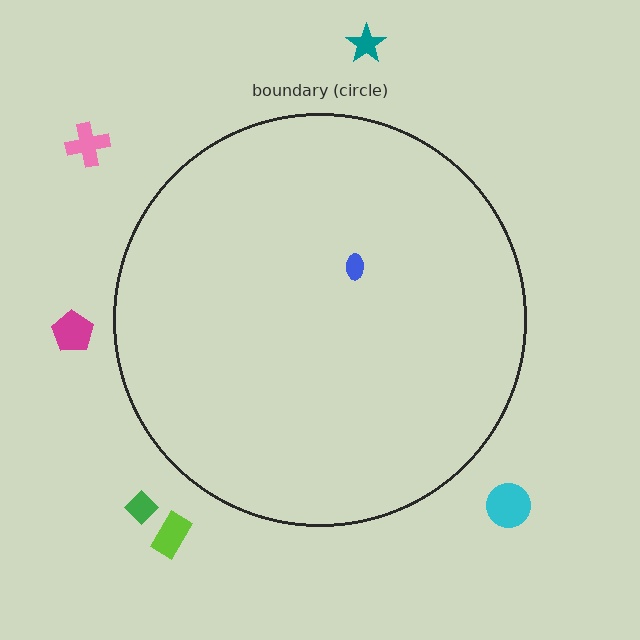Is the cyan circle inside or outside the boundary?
Outside.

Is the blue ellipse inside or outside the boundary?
Inside.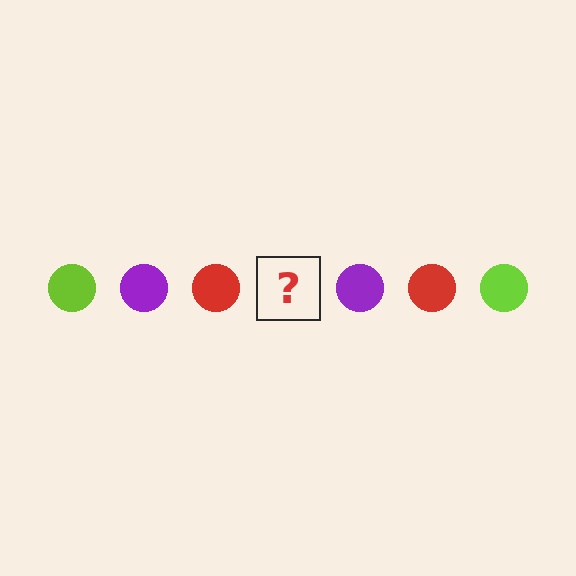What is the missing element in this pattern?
The missing element is a lime circle.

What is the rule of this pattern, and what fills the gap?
The rule is that the pattern cycles through lime, purple, red circles. The gap should be filled with a lime circle.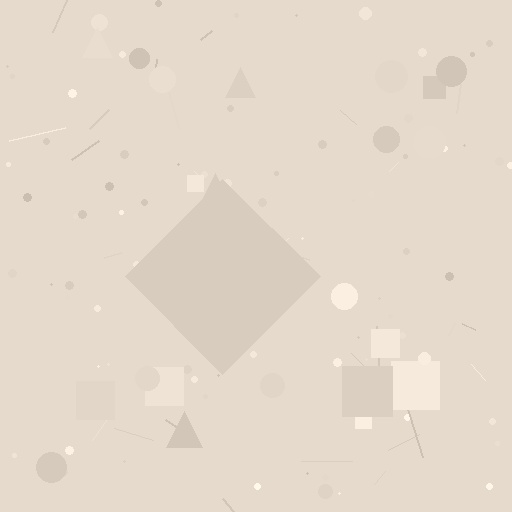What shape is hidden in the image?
A diamond is hidden in the image.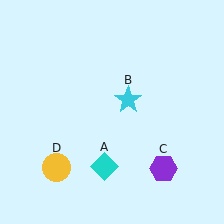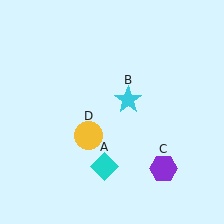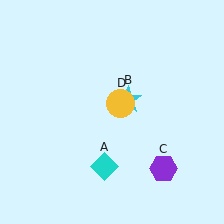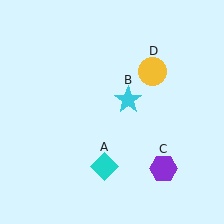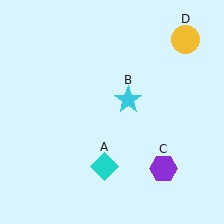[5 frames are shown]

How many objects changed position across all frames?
1 object changed position: yellow circle (object D).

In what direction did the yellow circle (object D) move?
The yellow circle (object D) moved up and to the right.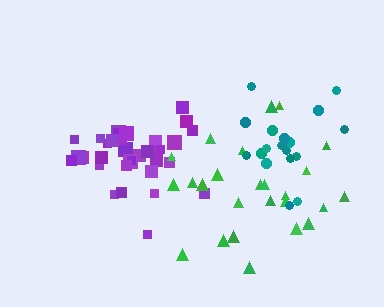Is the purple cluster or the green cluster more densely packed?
Purple.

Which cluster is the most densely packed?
Purple.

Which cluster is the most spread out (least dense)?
Green.